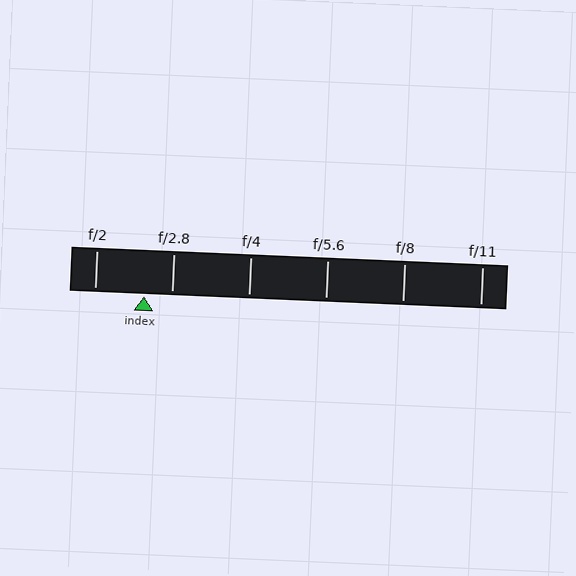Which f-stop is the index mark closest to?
The index mark is closest to f/2.8.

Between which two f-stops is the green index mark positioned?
The index mark is between f/2 and f/2.8.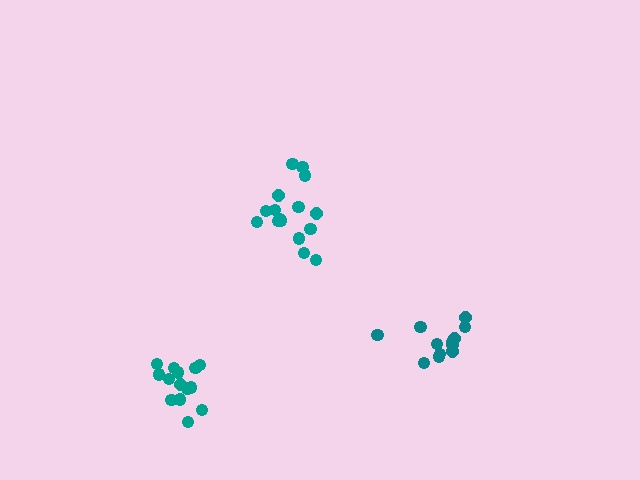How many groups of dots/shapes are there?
There are 3 groups.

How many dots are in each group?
Group 1: 14 dots, Group 2: 16 dots, Group 3: 12 dots (42 total).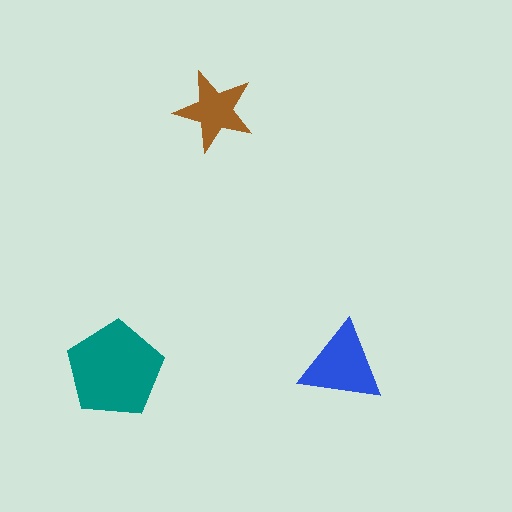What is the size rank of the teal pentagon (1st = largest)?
1st.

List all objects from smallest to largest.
The brown star, the blue triangle, the teal pentagon.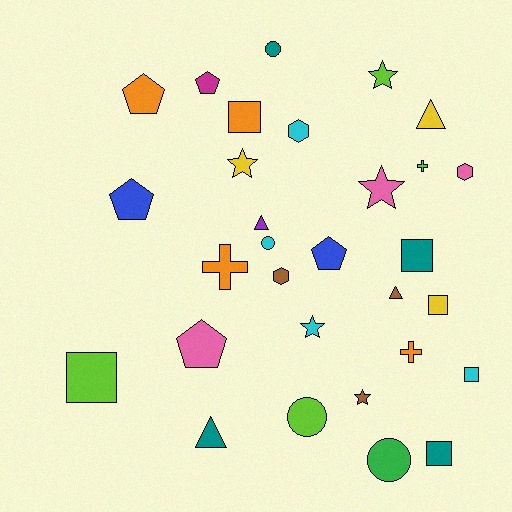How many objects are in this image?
There are 30 objects.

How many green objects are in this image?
There is 1 green object.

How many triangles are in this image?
There are 4 triangles.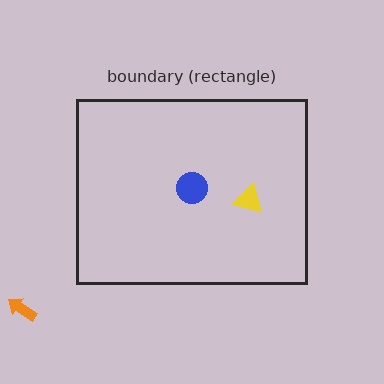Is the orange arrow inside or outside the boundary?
Outside.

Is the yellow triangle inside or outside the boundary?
Inside.